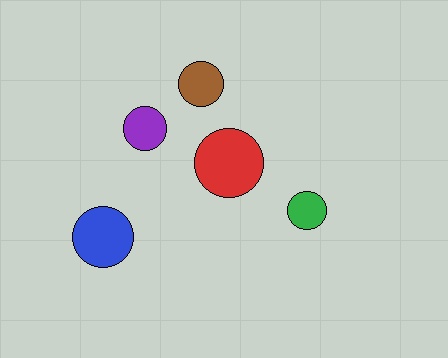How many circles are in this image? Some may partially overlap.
There are 5 circles.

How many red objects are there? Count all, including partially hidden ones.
There is 1 red object.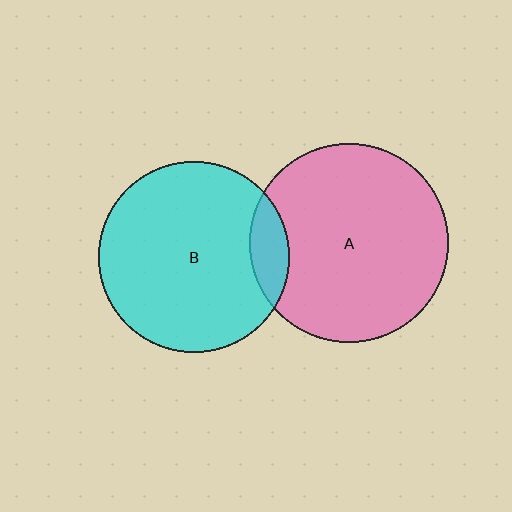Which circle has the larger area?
Circle A (pink).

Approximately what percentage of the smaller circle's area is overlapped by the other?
Approximately 10%.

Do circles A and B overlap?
Yes.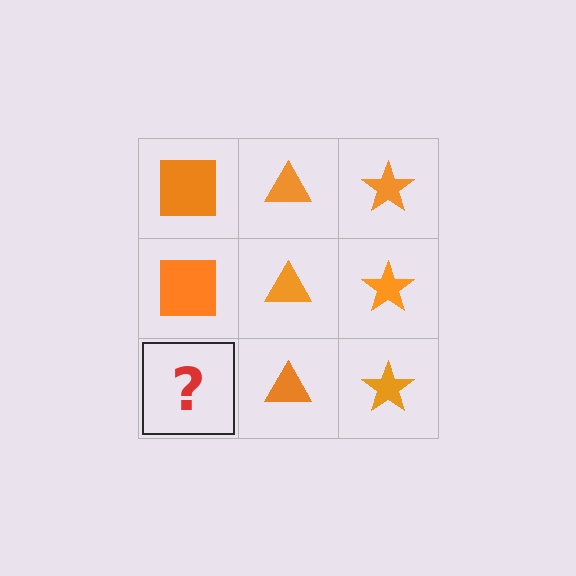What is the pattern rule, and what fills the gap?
The rule is that each column has a consistent shape. The gap should be filled with an orange square.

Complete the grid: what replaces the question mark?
The question mark should be replaced with an orange square.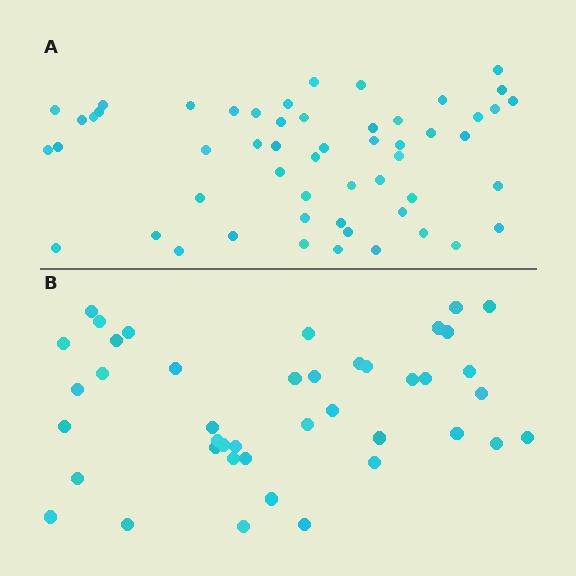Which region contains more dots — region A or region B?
Region A (the top region) has more dots.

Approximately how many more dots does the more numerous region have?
Region A has roughly 12 or so more dots than region B.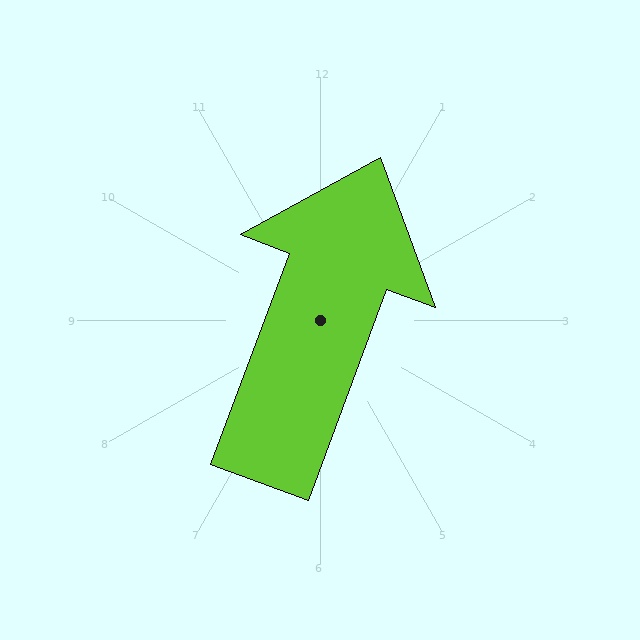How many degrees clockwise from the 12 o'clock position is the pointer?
Approximately 20 degrees.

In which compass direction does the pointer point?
North.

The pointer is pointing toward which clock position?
Roughly 1 o'clock.